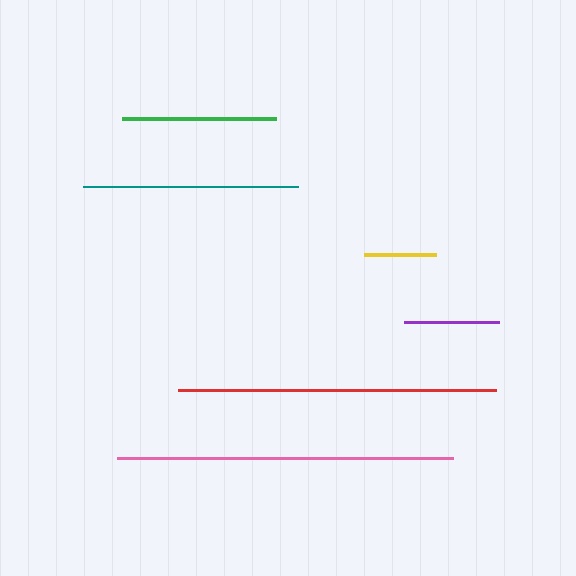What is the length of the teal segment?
The teal segment is approximately 215 pixels long.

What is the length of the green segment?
The green segment is approximately 154 pixels long.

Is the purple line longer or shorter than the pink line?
The pink line is longer than the purple line.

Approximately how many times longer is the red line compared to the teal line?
The red line is approximately 1.5 times the length of the teal line.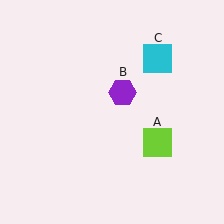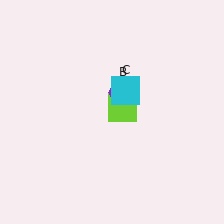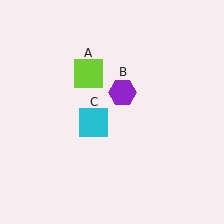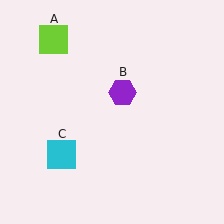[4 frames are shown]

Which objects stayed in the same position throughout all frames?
Purple hexagon (object B) remained stationary.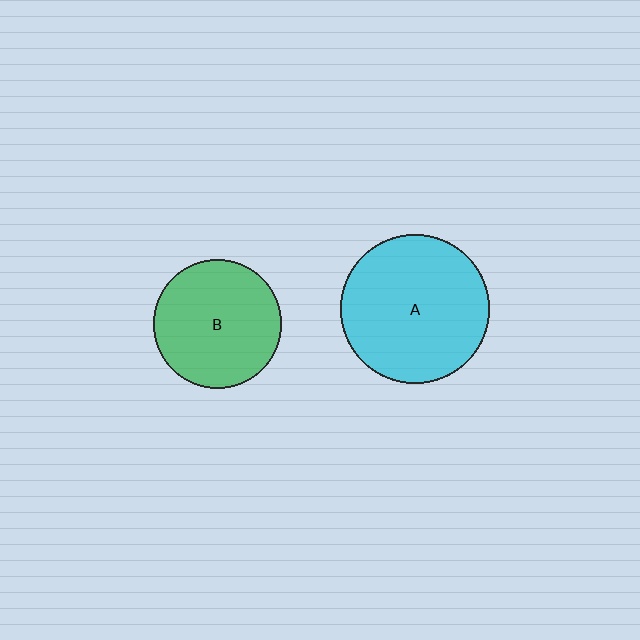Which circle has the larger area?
Circle A (cyan).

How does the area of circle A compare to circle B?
Approximately 1.3 times.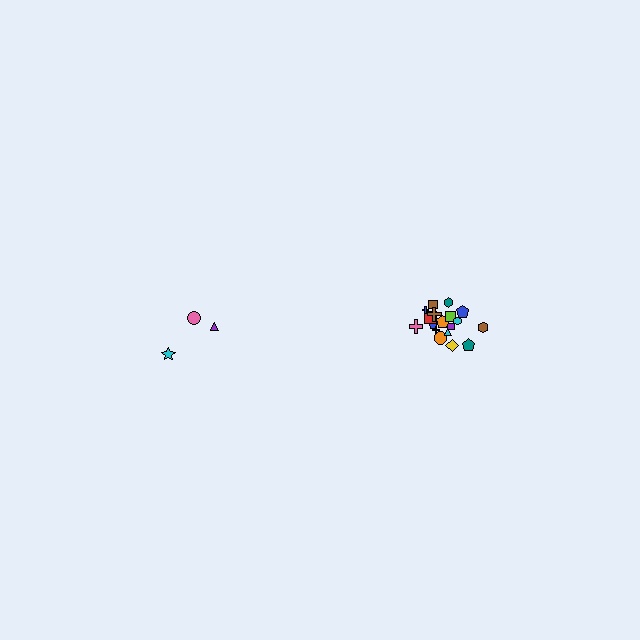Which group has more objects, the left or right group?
The right group.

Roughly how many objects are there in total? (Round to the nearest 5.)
Roughly 20 objects in total.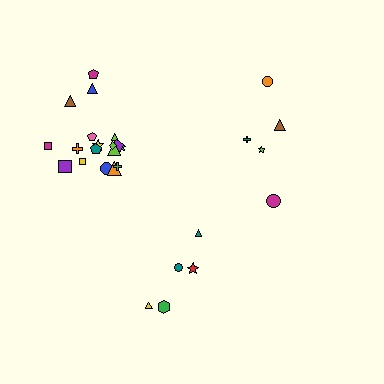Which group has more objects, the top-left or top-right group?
The top-left group.